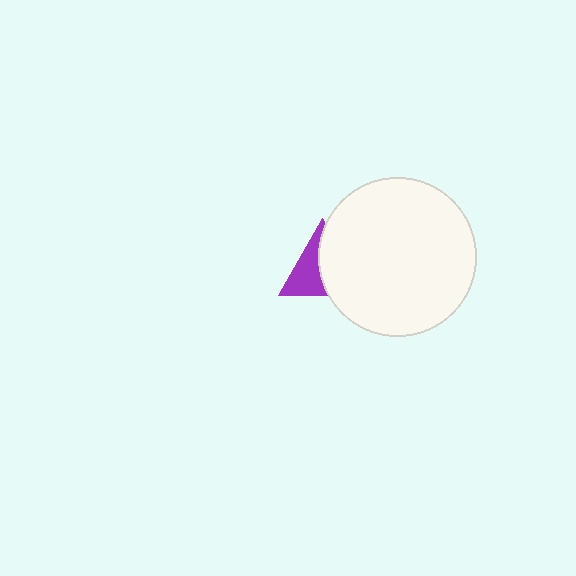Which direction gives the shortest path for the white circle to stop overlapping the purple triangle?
Moving right gives the shortest separation.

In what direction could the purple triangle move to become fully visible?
The purple triangle could move left. That would shift it out from behind the white circle entirely.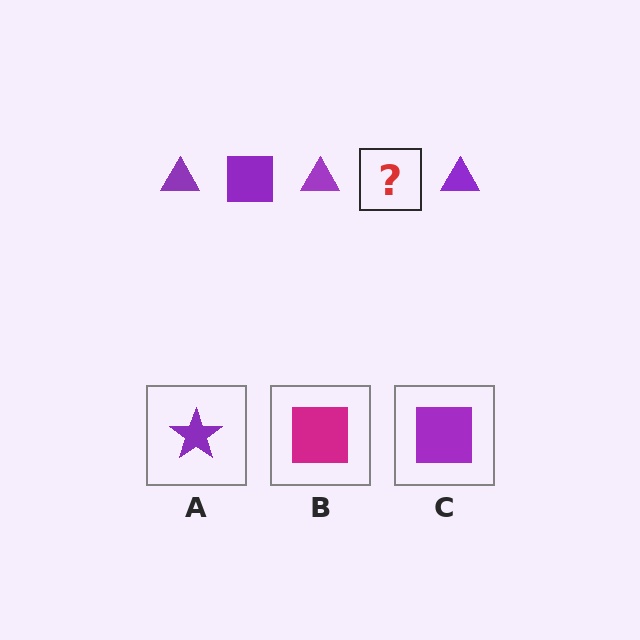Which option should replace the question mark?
Option C.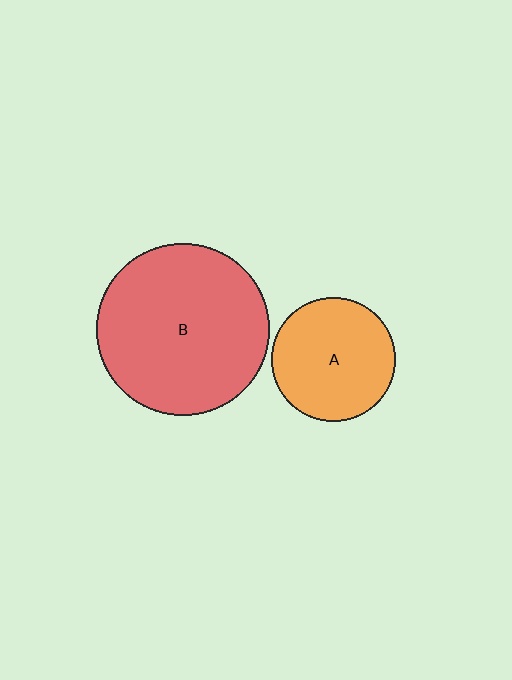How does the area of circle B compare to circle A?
Approximately 1.9 times.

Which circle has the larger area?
Circle B (red).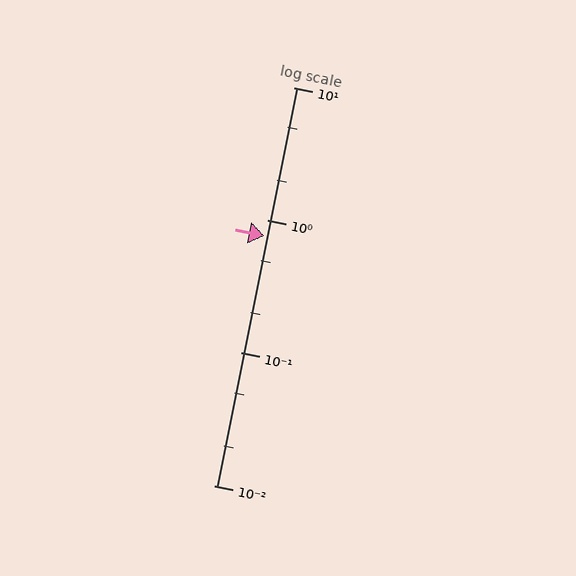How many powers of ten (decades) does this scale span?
The scale spans 3 decades, from 0.01 to 10.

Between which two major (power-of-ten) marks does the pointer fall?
The pointer is between 0.1 and 1.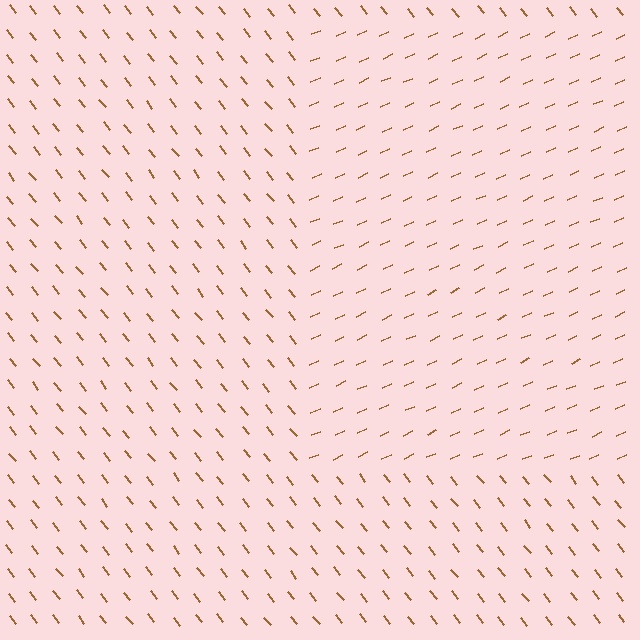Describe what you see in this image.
The image is filled with small brown line segments. A rectangle region in the image has lines oriented differently from the surrounding lines, creating a visible texture boundary.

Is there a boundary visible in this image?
Yes, there is a texture boundary formed by a change in line orientation.